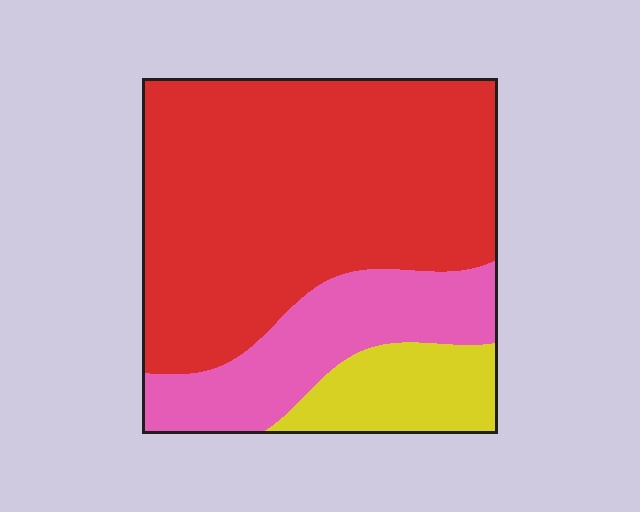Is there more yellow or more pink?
Pink.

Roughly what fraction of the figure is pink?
Pink takes up about one fifth (1/5) of the figure.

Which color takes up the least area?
Yellow, at roughly 15%.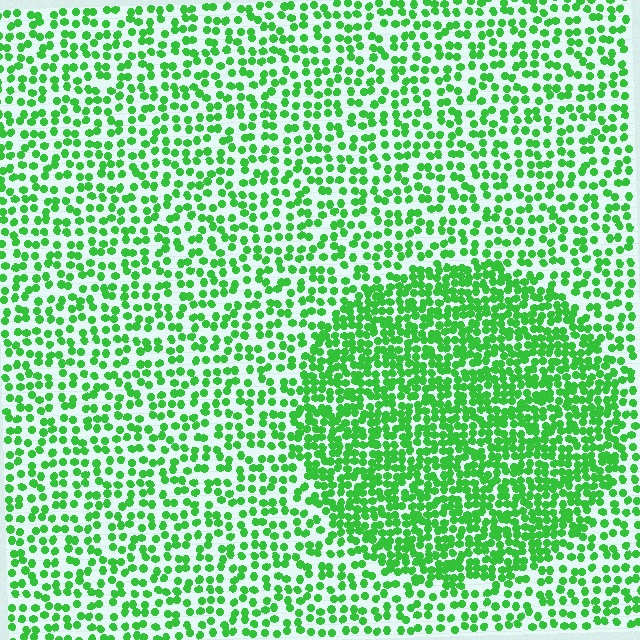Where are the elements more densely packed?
The elements are more densely packed inside the circle boundary.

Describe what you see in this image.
The image contains small green elements arranged at two different densities. A circle-shaped region is visible where the elements are more densely packed than the surrounding area.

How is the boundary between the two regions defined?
The boundary is defined by a change in element density (approximately 1.9x ratio). All elements are the same color, size, and shape.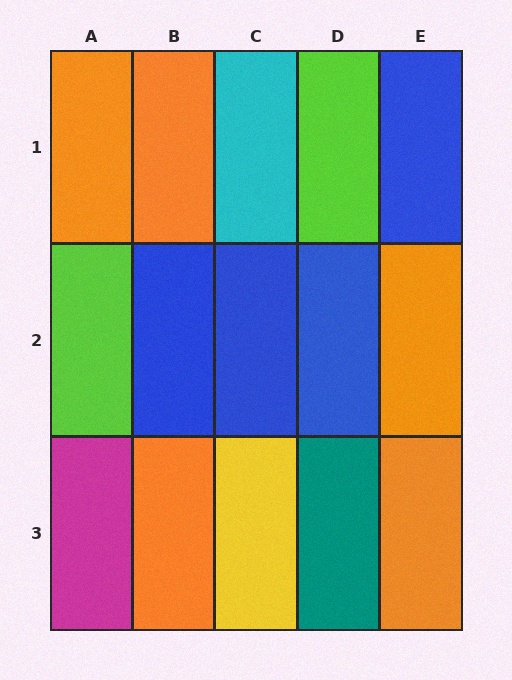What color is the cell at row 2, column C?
Blue.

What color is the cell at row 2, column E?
Orange.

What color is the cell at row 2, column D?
Blue.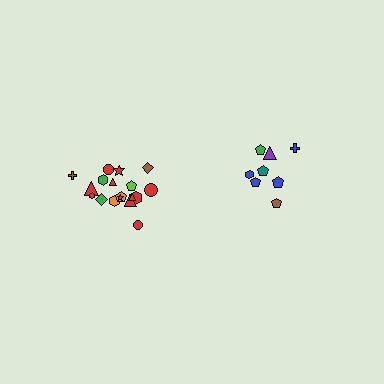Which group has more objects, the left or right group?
The left group.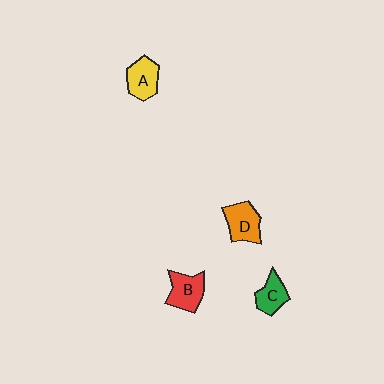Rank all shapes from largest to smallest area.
From largest to smallest: D (orange), B (red), A (yellow), C (green).